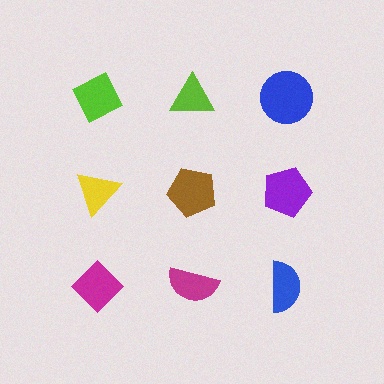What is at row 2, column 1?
A yellow triangle.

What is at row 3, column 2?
A magenta semicircle.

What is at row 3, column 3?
A blue semicircle.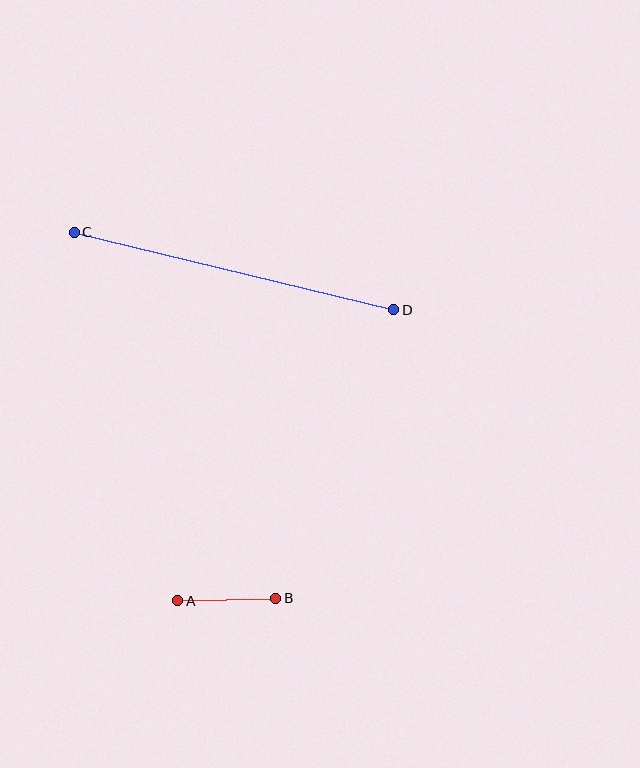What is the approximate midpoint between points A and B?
The midpoint is at approximately (227, 599) pixels.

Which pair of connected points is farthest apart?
Points C and D are farthest apart.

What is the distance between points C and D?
The distance is approximately 329 pixels.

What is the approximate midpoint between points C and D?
The midpoint is at approximately (234, 271) pixels.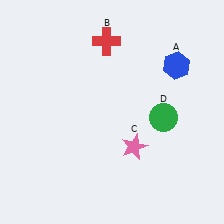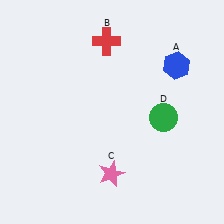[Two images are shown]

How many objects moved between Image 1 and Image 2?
1 object moved between the two images.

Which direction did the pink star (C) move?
The pink star (C) moved down.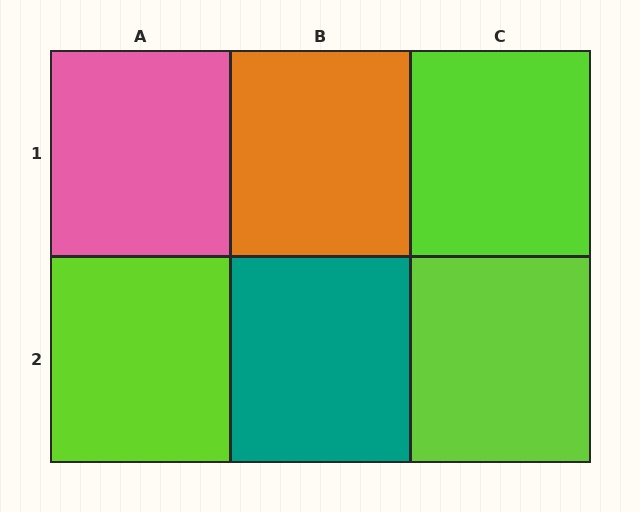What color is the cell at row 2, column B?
Teal.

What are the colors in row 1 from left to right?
Pink, orange, lime.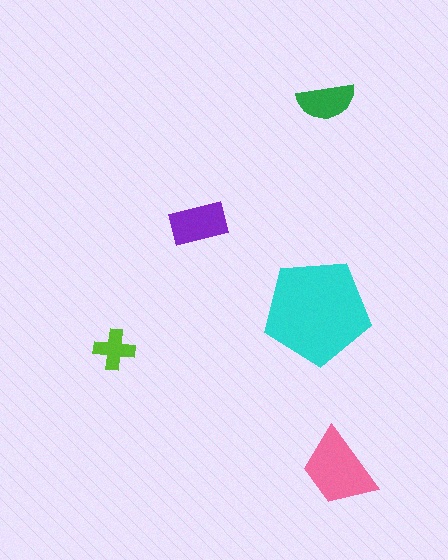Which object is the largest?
The cyan pentagon.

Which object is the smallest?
The lime cross.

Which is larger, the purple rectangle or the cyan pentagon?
The cyan pentagon.